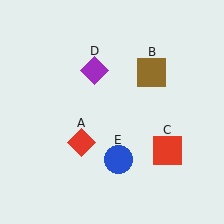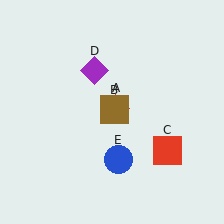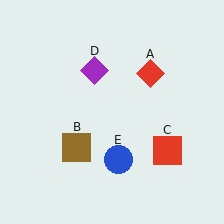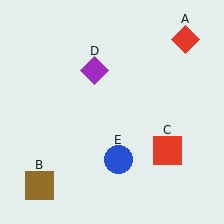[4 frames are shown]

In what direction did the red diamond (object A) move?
The red diamond (object A) moved up and to the right.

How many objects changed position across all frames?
2 objects changed position: red diamond (object A), brown square (object B).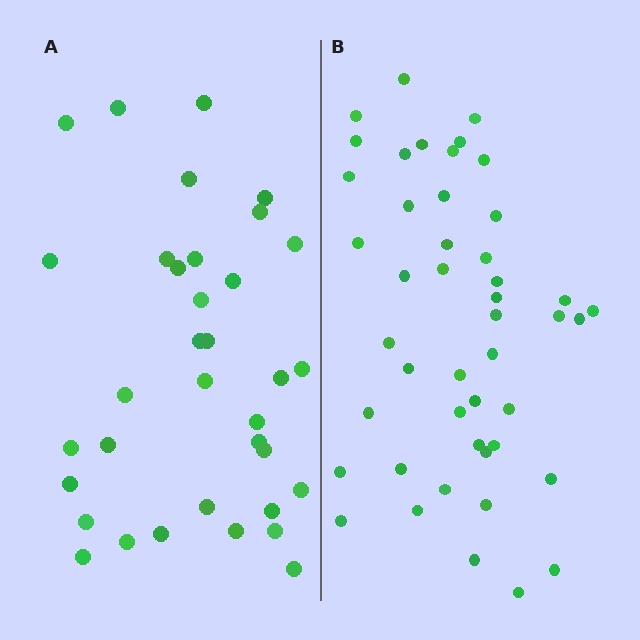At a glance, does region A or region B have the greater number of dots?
Region B (the right region) has more dots.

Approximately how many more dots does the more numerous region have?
Region B has roughly 12 or so more dots than region A.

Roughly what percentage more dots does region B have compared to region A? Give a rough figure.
About 30% more.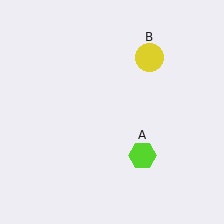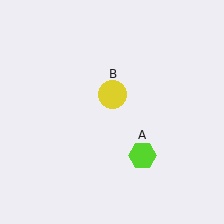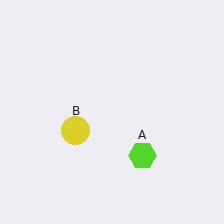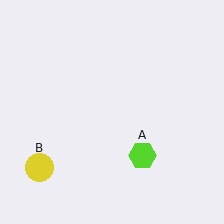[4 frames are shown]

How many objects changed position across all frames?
1 object changed position: yellow circle (object B).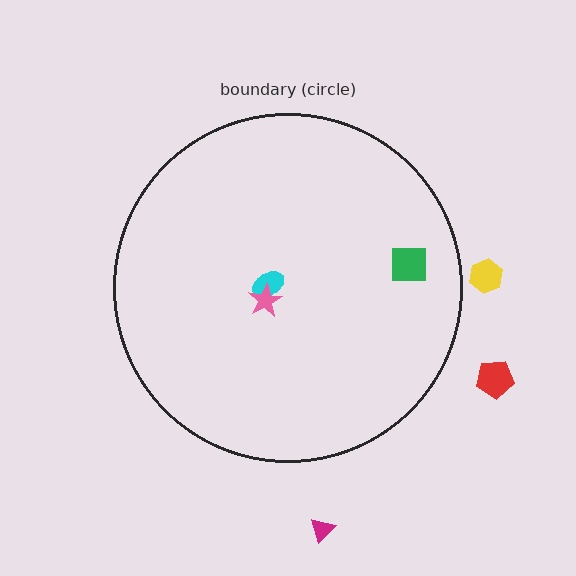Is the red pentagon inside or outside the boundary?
Outside.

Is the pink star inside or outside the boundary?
Inside.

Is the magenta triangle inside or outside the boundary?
Outside.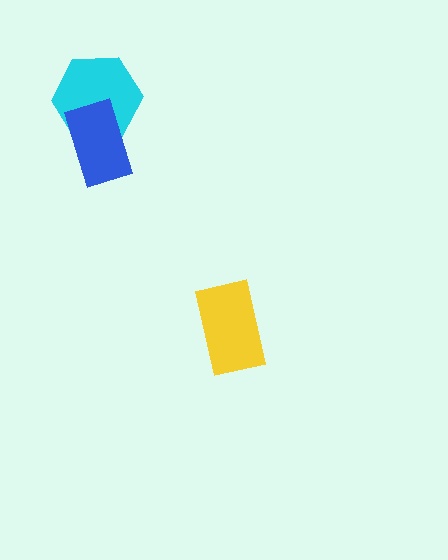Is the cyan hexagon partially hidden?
Yes, it is partially covered by another shape.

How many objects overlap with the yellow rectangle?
0 objects overlap with the yellow rectangle.